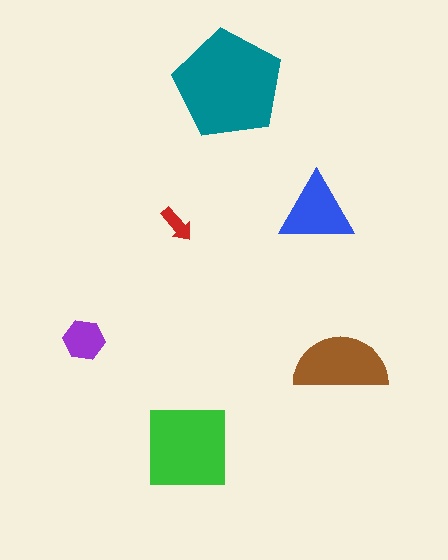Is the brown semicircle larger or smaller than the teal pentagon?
Smaller.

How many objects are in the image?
There are 6 objects in the image.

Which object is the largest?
The teal pentagon.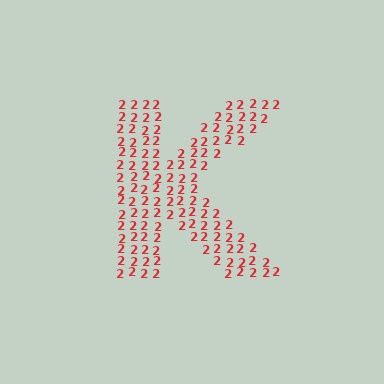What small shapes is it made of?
It is made of small digit 2's.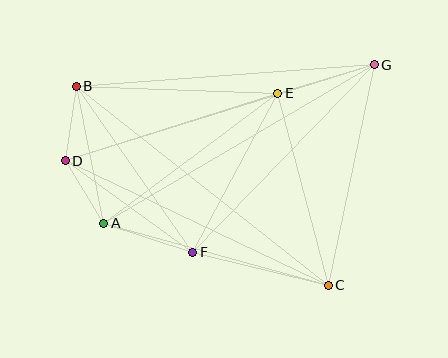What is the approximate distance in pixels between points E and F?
The distance between E and F is approximately 180 pixels.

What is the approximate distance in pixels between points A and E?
The distance between A and E is approximately 217 pixels.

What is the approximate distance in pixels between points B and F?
The distance between B and F is approximately 203 pixels.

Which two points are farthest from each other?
Points D and G are farthest from each other.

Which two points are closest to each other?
Points A and D are closest to each other.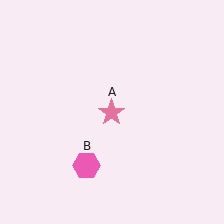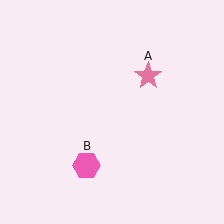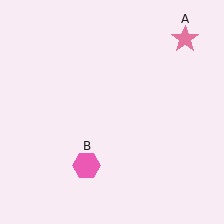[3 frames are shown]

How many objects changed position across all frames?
1 object changed position: pink star (object A).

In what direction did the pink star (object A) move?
The pink star (object A) moved up and to the right.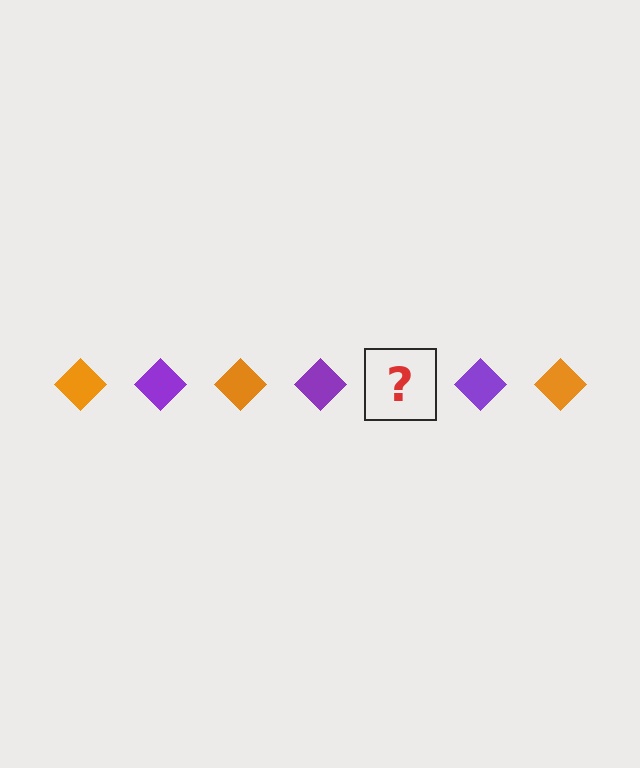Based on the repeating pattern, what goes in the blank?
The blank should be an orange diamond.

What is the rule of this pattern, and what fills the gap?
The rule is that the pattern cycles through orange, purple diamonds. The gap should be filled with an orange diamond.